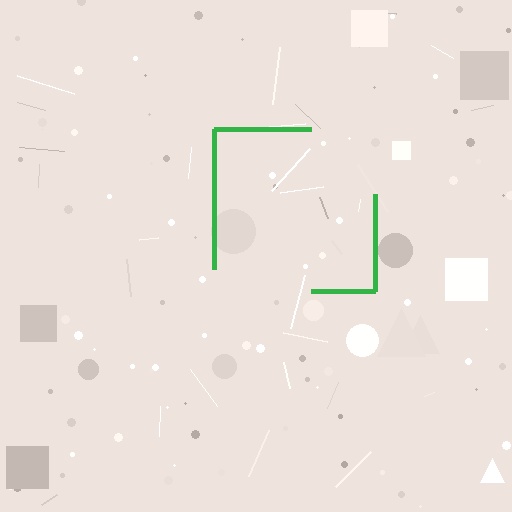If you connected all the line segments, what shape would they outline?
They would outline a square.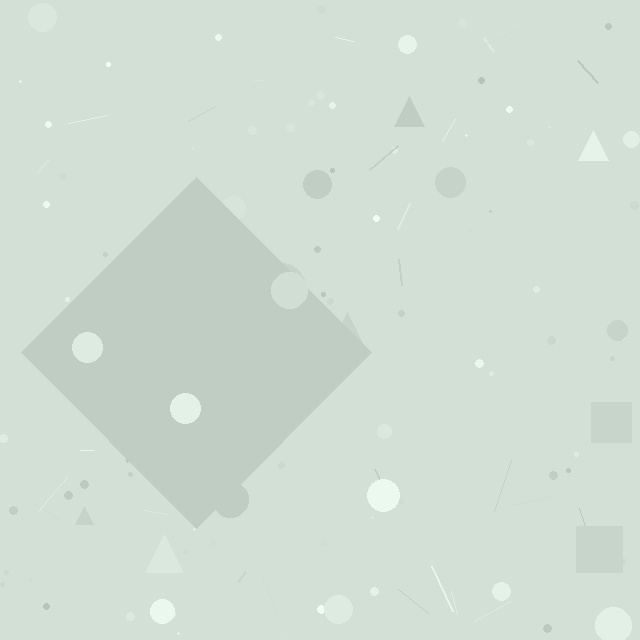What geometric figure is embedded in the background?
A diamond is embedded in the background.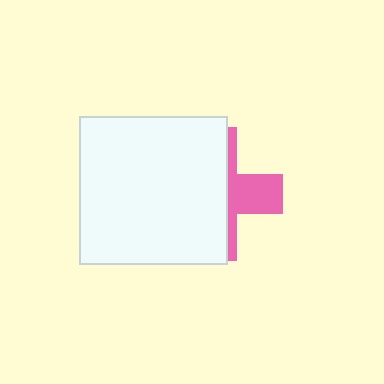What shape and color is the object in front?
The object in front is a white square.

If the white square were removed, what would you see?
You would see the complete pink cross.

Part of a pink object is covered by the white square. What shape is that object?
It is a cross.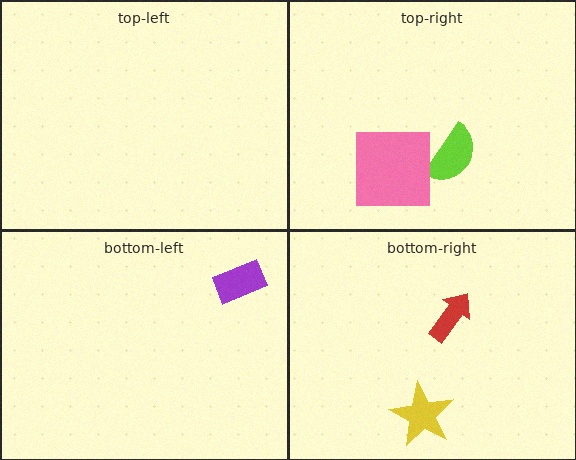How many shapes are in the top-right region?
2.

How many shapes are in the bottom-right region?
2.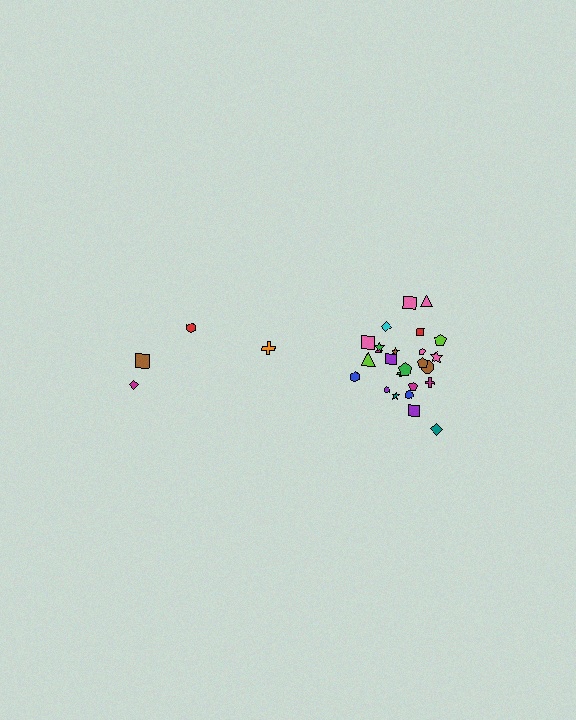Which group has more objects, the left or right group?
The right group.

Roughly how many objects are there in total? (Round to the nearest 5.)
Roughly 30 objects in total.